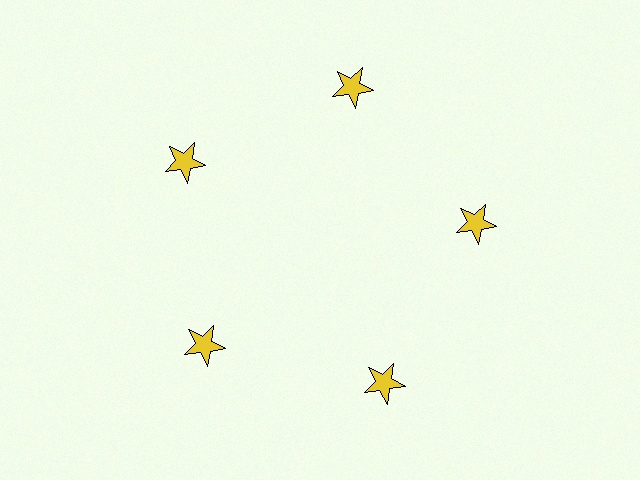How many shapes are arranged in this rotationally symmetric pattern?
There are 5 shapes, arranged in 5 groups of 1.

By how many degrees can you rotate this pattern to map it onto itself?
The pattern maps onto itself every 72 degrees of rotation.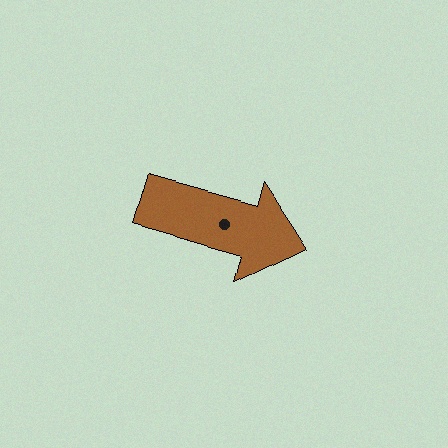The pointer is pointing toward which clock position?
Roughly 4 o'clock.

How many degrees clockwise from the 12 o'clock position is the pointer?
Approximately 106 degrees.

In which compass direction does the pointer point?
East.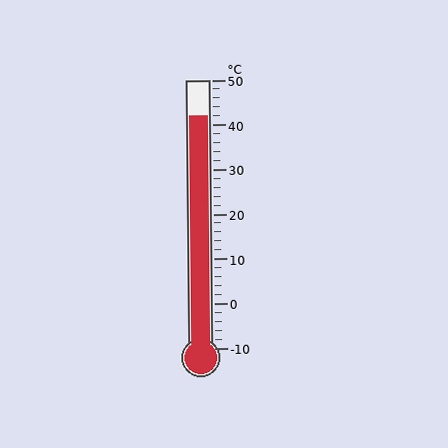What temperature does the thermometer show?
The thermometer shows approximately 42°C.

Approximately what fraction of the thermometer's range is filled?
The thermometer is filled to approximately 85% of its range.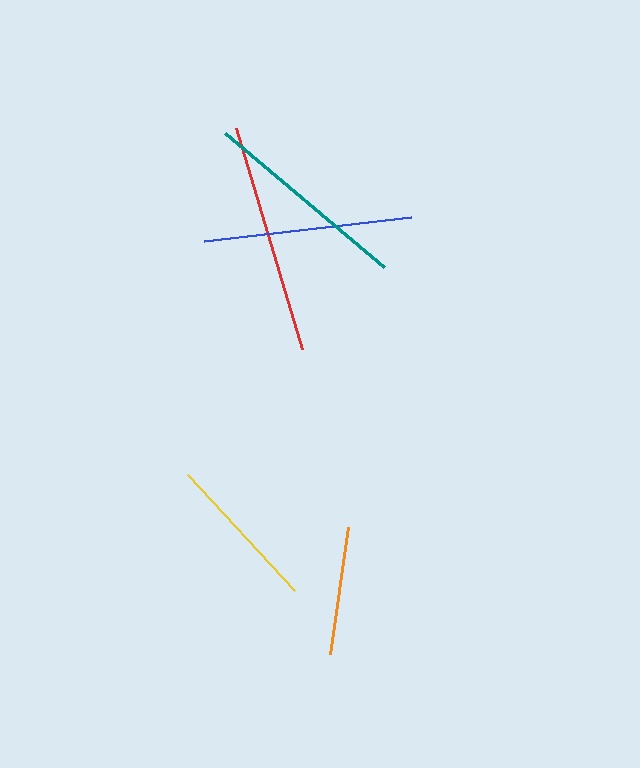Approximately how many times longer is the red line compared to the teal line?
The red line is approximately 1.1 times the length of the teal line.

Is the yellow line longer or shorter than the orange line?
The yellow line is longer than the orange line.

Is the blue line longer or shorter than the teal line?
The blue line is longer than the teal line.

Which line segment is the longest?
The red line is the longest at approximately 230 pixels.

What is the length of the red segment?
The red segment is approximately 230 pixels long.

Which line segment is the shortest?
The orange line is the shortest at approximately 128 pixels.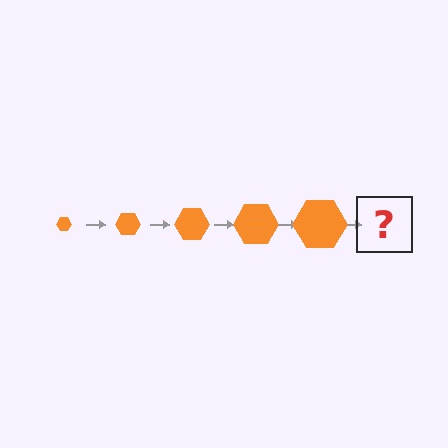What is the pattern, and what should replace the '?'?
The pattern is that the hexagon gets progressively larger each step. The '?' should be an orange hexagon, larger than the previous one.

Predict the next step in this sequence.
The next step is an orange hexagon, larger than the previous one.